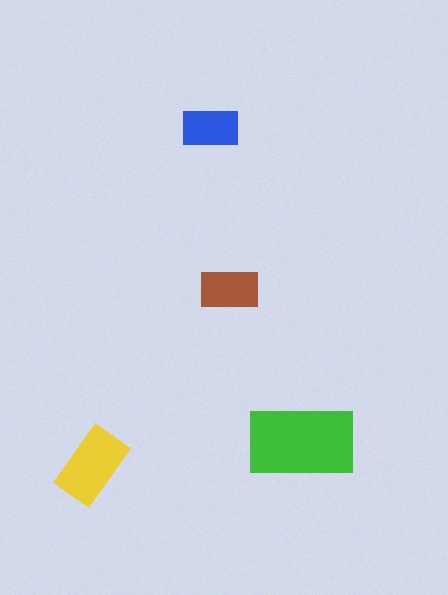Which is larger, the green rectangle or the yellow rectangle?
The green one.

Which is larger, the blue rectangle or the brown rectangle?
The brown one.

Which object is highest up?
The blue rectangle is topmost.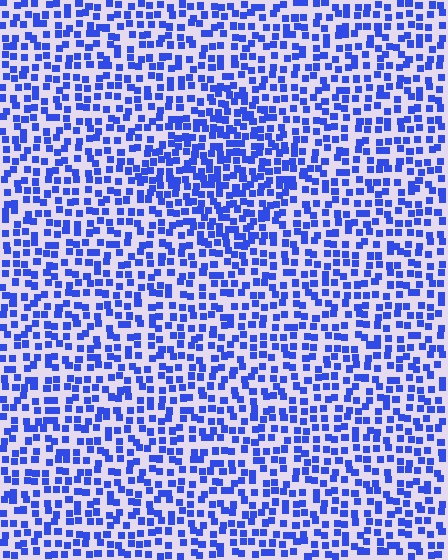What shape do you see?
I see a diamond.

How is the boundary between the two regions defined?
The boundary is defined by a change in element density (approximately 1.6x ratio). All elements are the same color, size, and shape.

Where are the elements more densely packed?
The elements are more densely packed inside the diamond boundary.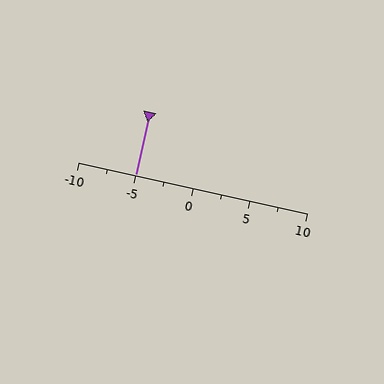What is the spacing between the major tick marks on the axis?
The major ticks are spaced 5 apart.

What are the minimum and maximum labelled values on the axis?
The axis runs from -10 to 10.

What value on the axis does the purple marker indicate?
The marker indicates approximately -5.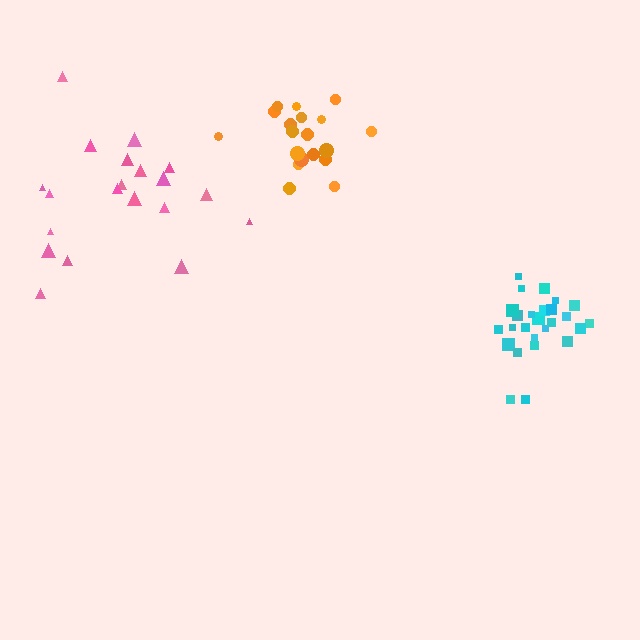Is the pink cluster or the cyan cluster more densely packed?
Cyan.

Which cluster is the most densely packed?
Cyan.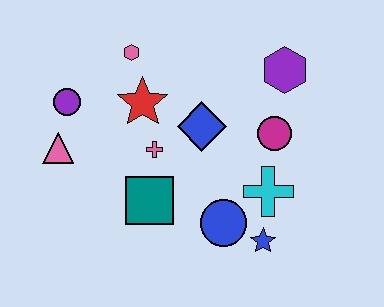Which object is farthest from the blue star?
The purple circle is farthest from the blue star.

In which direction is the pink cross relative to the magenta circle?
The pink cross is to the left of the magenta circle.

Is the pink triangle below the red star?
Yes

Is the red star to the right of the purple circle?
Yes